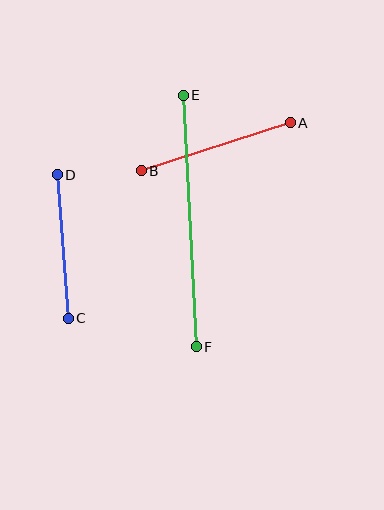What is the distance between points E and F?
The distance is approximately 252 pixels.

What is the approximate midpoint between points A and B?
The midpoint is at approximately (216, 147) pixels.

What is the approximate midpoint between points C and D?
The midpoint is at approximately (63, 247) pixels.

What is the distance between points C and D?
The distance is approximately 144 pixels.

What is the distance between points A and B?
The distance is approximately 157 pixels.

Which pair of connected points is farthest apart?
Points E and F are farthest apart.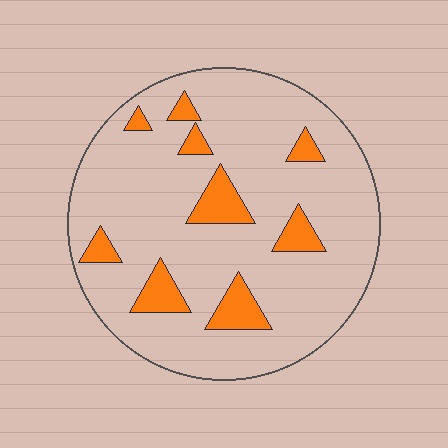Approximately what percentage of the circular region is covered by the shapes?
Approximately 15%.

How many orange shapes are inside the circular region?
9.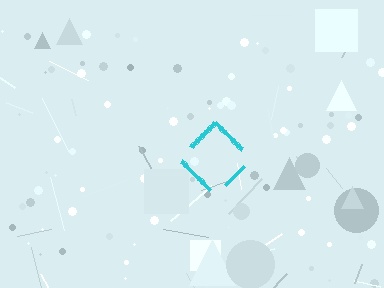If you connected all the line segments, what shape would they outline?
They would outline a diamond.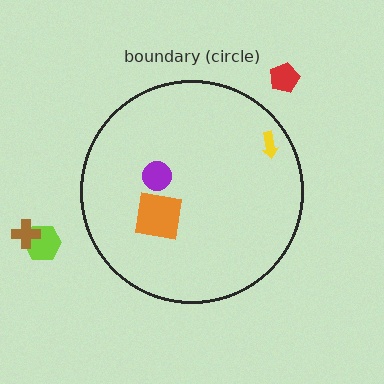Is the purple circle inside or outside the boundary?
Inside.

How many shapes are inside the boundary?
3 inside, 3 outside.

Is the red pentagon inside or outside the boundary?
Outside.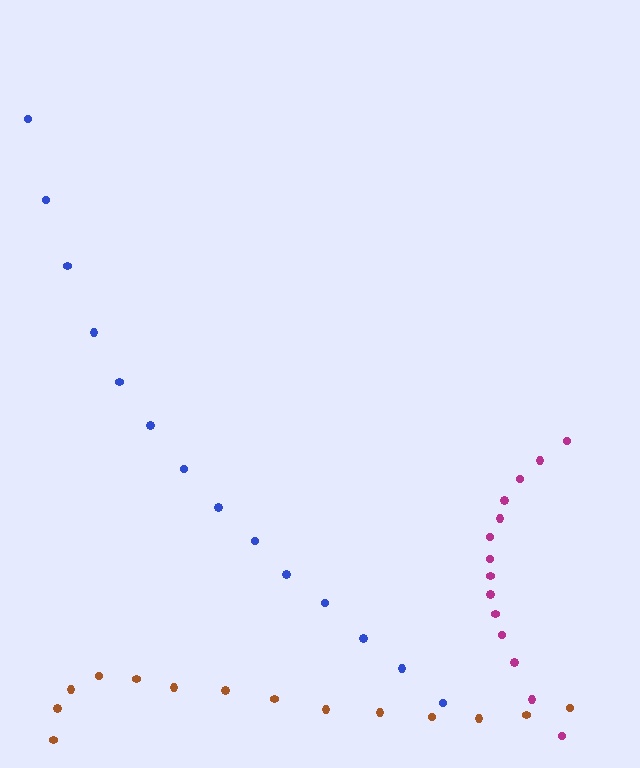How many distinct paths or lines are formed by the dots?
There are 3 distinct paths.